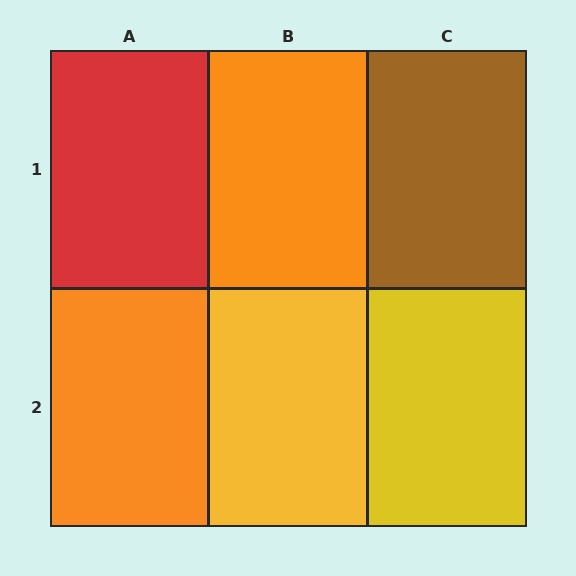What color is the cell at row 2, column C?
Yellow.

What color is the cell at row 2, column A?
Orange.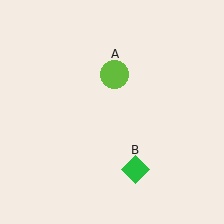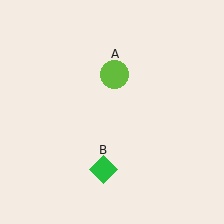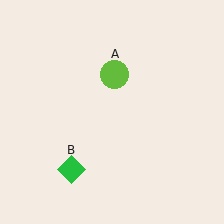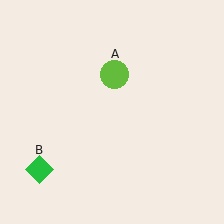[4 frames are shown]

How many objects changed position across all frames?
1 object changed position: green diamond (object B).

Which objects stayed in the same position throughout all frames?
Lime circle (object A) remained stationary.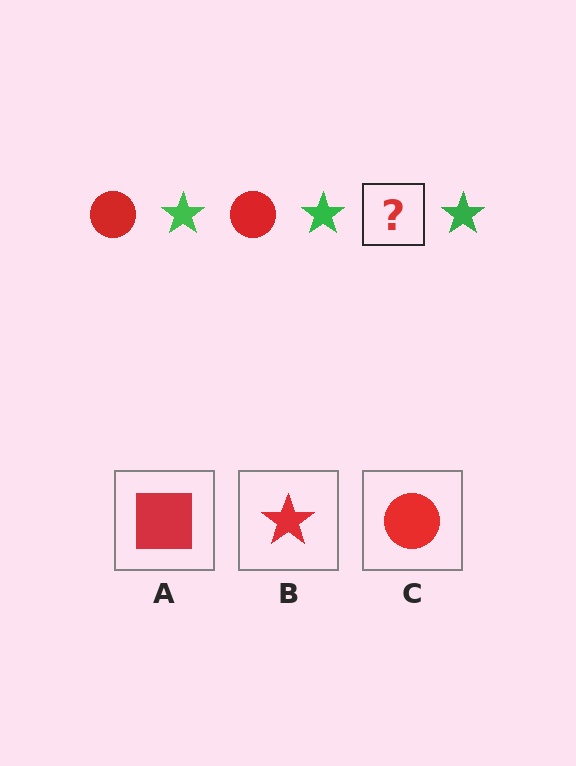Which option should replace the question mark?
Option C.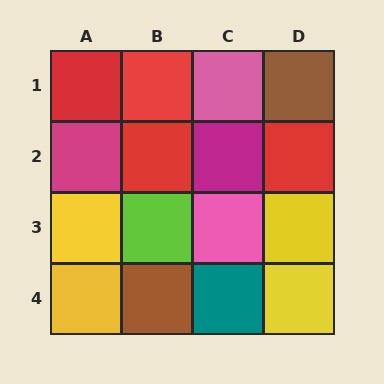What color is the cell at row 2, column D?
Red.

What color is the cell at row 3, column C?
Pink.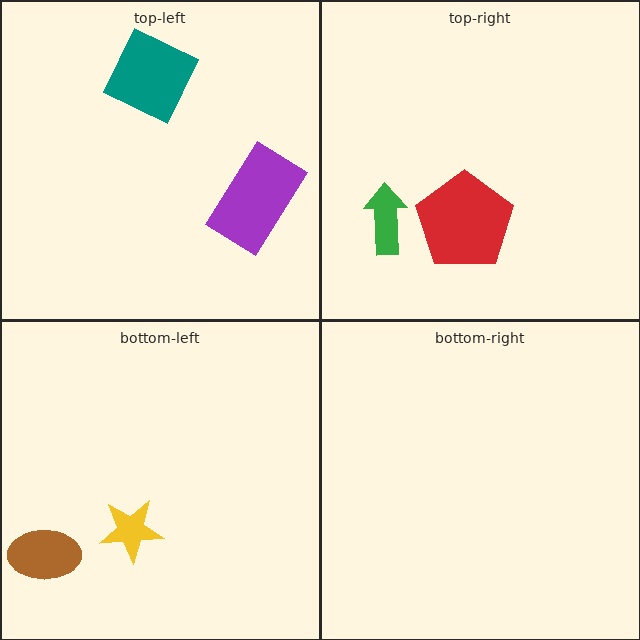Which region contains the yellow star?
The bottom-left region.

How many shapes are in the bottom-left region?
2.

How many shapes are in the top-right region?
2.